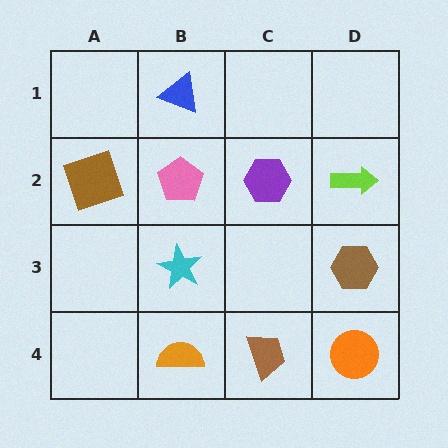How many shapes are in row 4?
3 shapes.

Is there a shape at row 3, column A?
No, that cell is empty.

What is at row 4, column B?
An orange semicircle.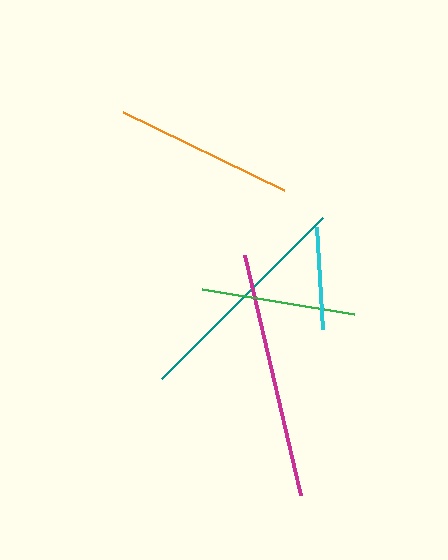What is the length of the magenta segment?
The magenta segment is approximately 246 pixels long.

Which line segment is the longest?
The magenta line is the longest at approximately 246 pixels.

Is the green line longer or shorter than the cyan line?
The green line is longer than the cyan line.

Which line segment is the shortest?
The cyan line is the shortest at approximately 102 pixels.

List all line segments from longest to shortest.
From longest to shortest: magenta, teal, orange, green, cyan.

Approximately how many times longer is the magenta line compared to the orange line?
The magenta line is approximately 1.4 times the length of the orange line.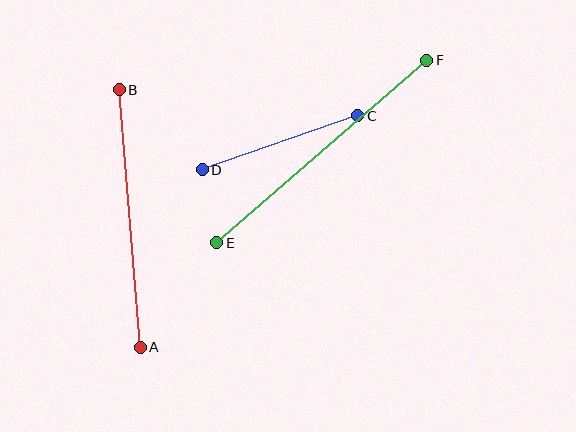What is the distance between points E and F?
The distance is approximately 278 pixels.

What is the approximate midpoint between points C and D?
The midpoint is at approximately (280, 143) pixels.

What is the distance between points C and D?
The distance is approximately 165 pixels.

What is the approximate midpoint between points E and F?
The midpoint is at approximately (322, 152) pixels.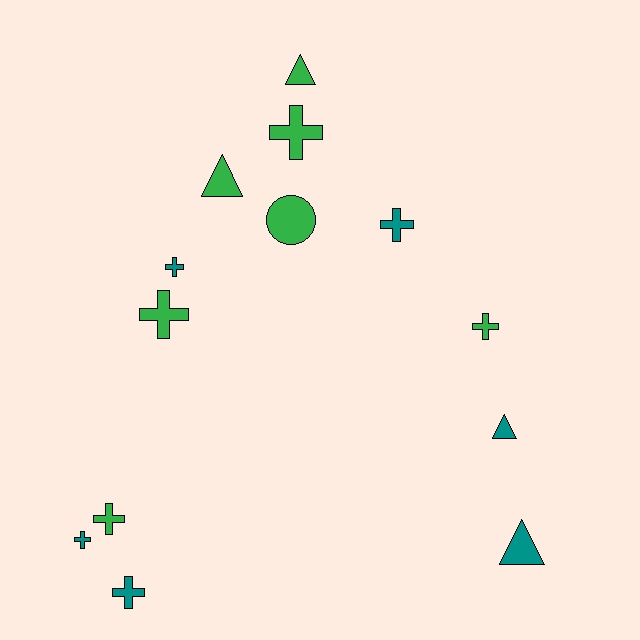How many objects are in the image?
There are 13 objects.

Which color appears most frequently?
Green, with 7 objects.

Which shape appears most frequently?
Cross, with 8 objects.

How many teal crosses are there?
There are 4 teal crosses.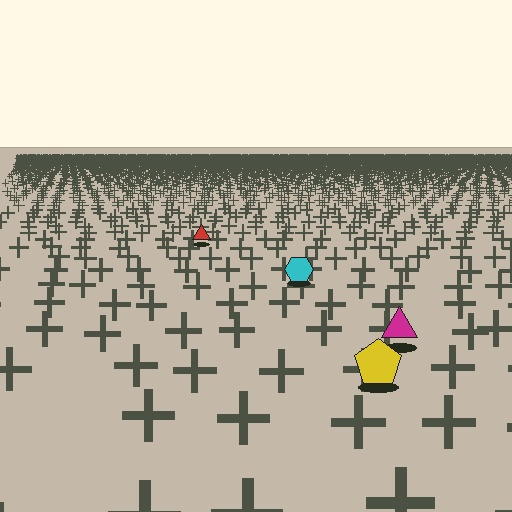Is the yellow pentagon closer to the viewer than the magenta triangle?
Yes. The yellow pentagon is closer — you can tell from the texture gradient: the ground texture is coarser near it.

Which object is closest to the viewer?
The yellow pentagon is closest. The texture marks near it are larger and more spread out.